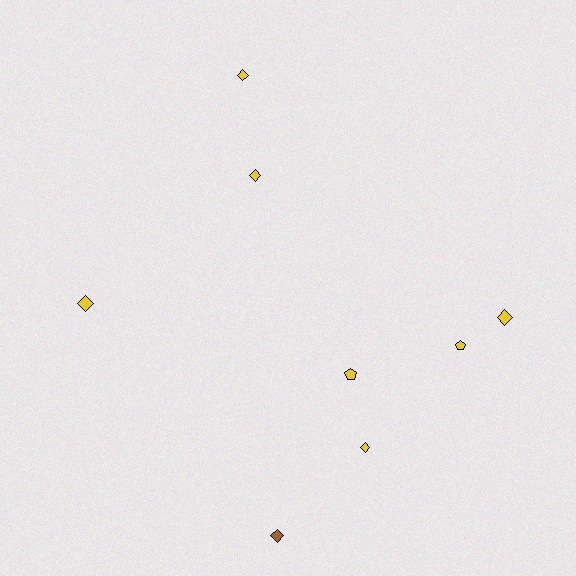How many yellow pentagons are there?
There are 2 yellow pentagons.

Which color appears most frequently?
Yellow, with 7 objects.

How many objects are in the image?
There are 8 objects.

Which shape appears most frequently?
Diamond, with 6 objects.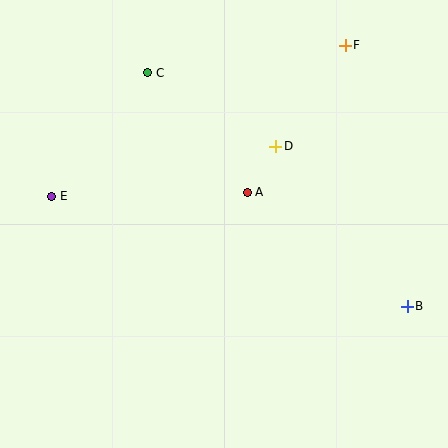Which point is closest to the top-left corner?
Point C is closest to the top-left corner.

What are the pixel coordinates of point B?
Point B is at (407, 306).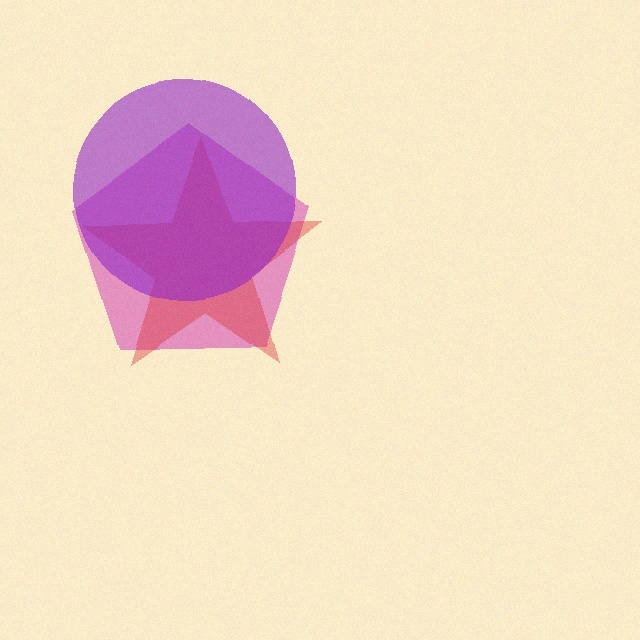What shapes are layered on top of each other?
The layered shapes are: a pink pentagon, a red star, a purple circle.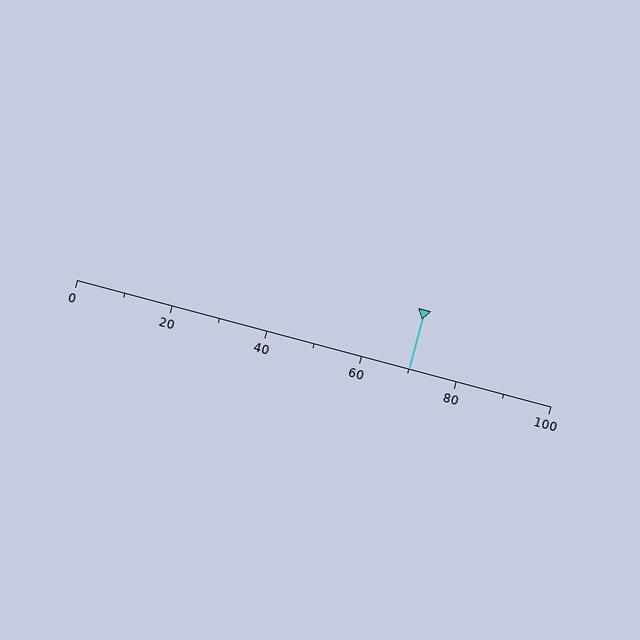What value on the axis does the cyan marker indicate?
The marker indicates approximately 70.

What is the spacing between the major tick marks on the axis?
The major ticks are spaced 20 apart.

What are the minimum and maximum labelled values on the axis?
The axis runs from 0 to 100.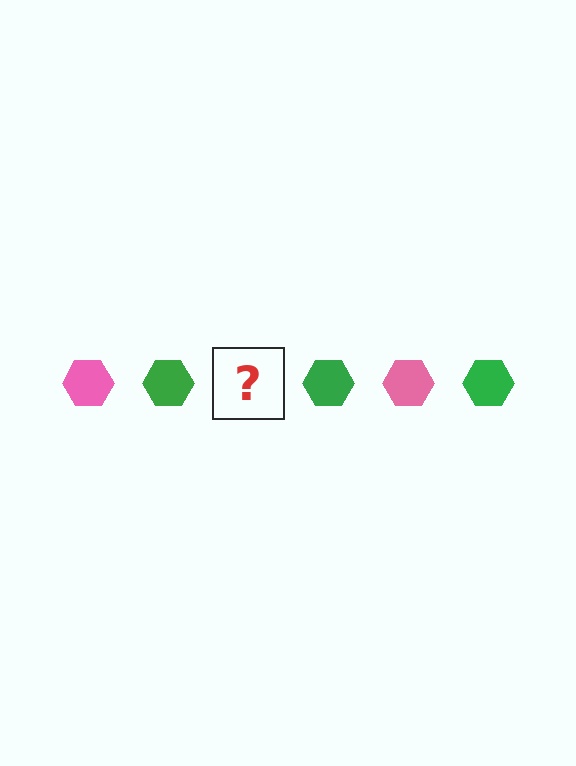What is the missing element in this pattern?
The missing element is a pink hexagon.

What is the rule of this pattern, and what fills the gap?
The rule is that the pattern cycles through pink, green hexagons. The gap should be filled with a pink hexagon.